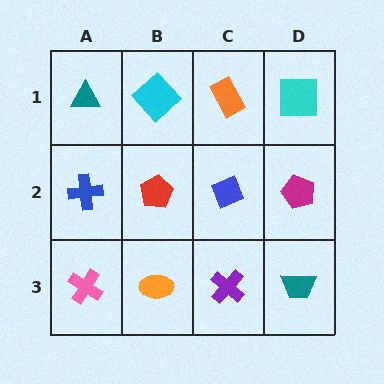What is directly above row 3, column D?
A magenta pentagon.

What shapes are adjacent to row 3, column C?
A blue diamond (row 2, column C), an orange ellipse (row 3, column B), a teal trapezoid (row 3, column D).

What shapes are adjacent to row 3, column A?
A blue cross (row 2, column A), an orange ellipse (row 3, column B).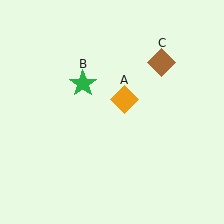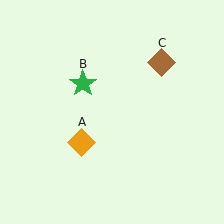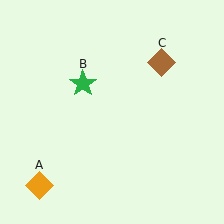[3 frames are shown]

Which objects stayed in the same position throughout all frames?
Green star (object B) and brown diamond (object C) remained stationary.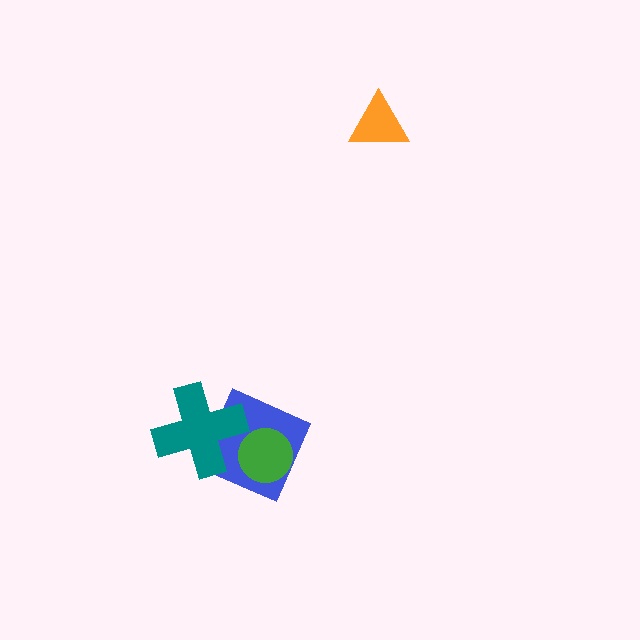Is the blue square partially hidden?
Yes, it is partially covered by another shape.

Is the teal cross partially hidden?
No, no other shape covers it.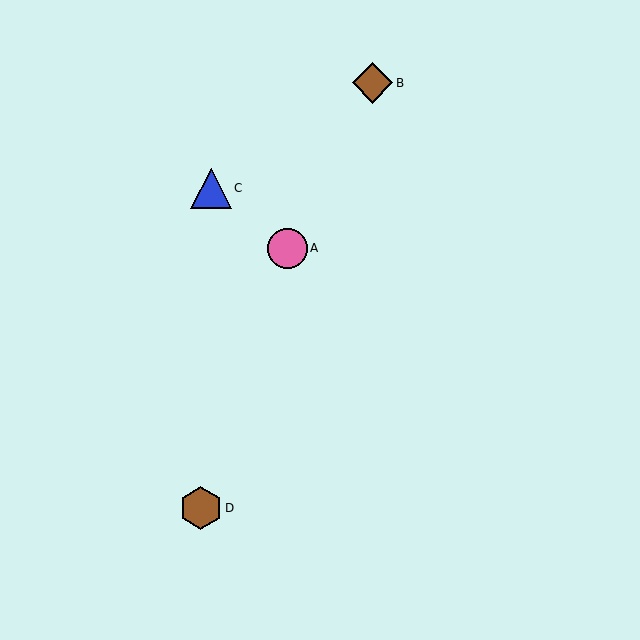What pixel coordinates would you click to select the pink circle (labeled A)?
Click at (287, 248) to select the pink circle A.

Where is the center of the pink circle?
The center of the pink circle is at (287, 248).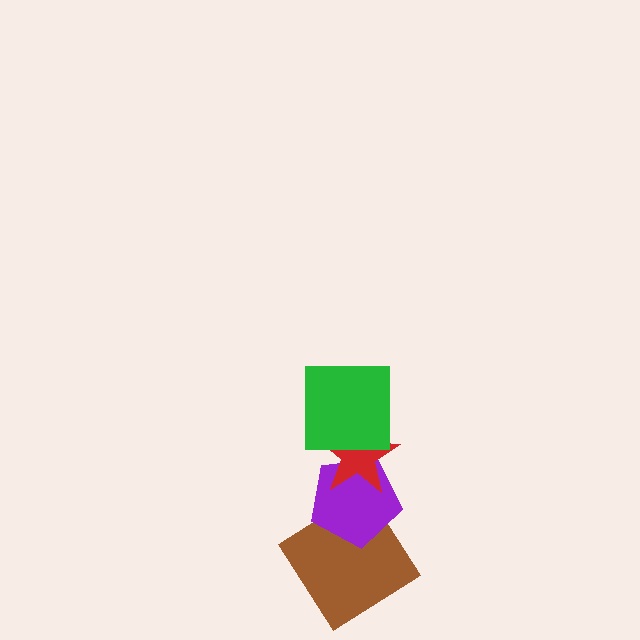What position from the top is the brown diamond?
The brown diamond is 4th from the top.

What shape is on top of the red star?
The green square is on top of the red star.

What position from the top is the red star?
The red star is 2nd from the top.